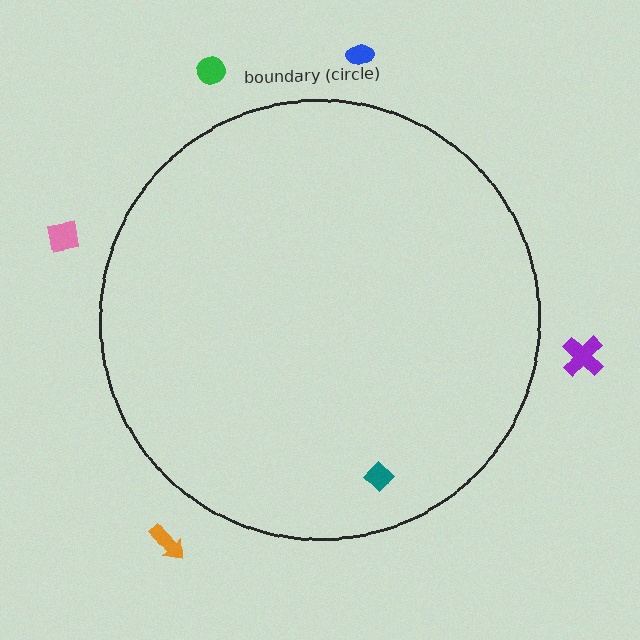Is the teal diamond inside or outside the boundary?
Inside.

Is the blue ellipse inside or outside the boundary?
Outside.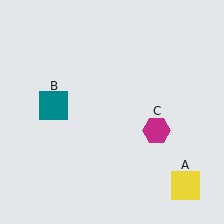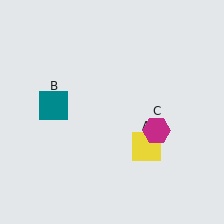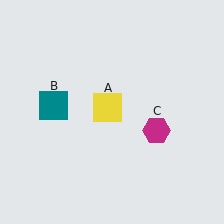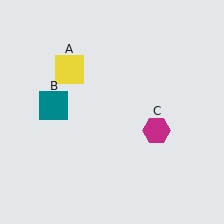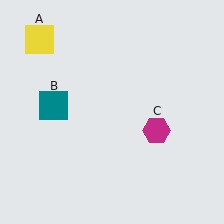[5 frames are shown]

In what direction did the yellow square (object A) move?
The yellow square (object A) moved up and to the left.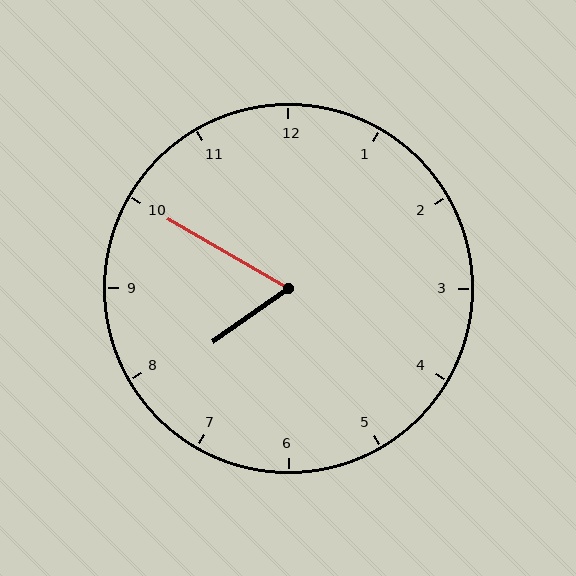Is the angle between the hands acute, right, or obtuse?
It is acute.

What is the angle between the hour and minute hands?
Approximately 65 degrees.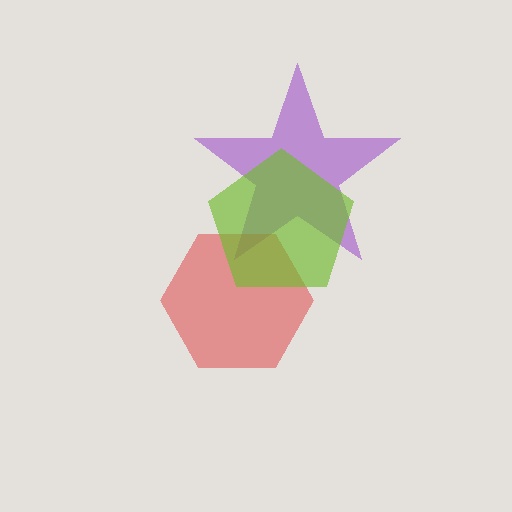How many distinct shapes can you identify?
There are 3 distinct shapes: a purple star, a red hexagon, a lime pentagon.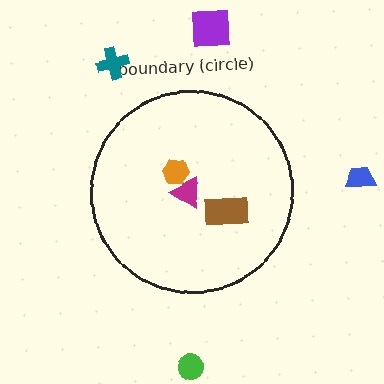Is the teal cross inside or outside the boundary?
Outside.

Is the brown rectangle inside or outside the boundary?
Inside.